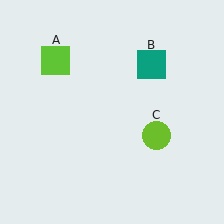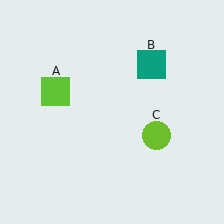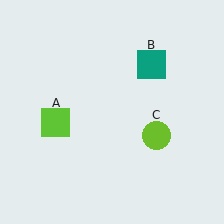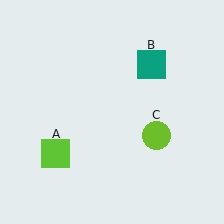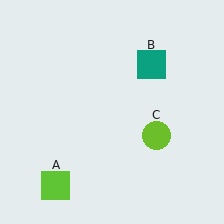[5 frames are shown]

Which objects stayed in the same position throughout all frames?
Teal square (object B) and lime circle (object C) remained stationary.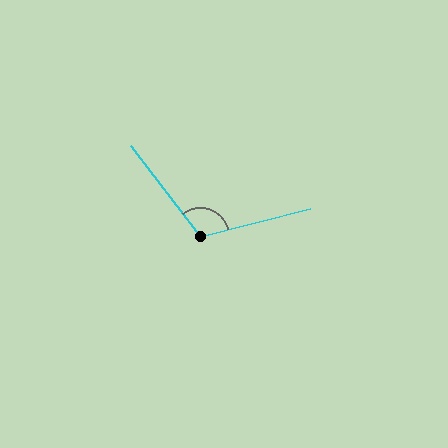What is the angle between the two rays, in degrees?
Approximately 113 degrees.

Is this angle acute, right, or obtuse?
It is obtuse.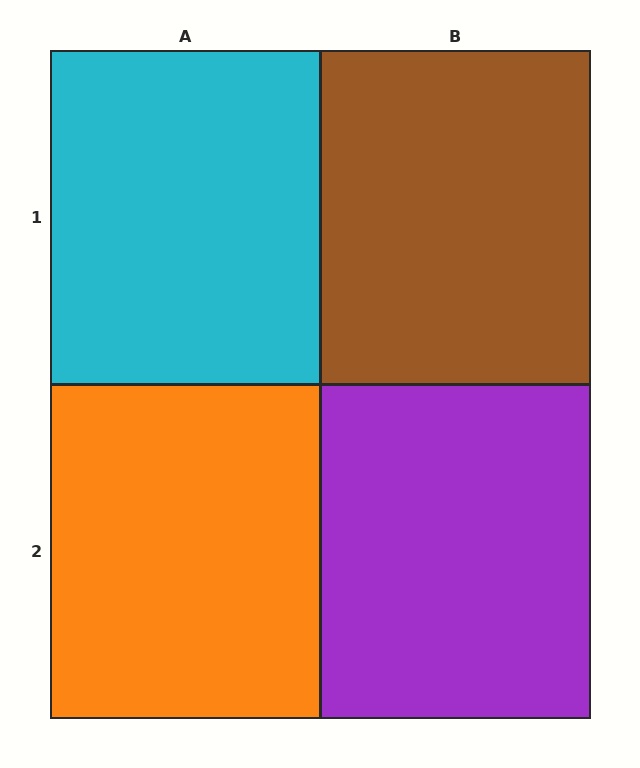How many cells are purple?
1 cell is purple.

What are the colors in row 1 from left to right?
Cyan, brown.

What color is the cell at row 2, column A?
Orange.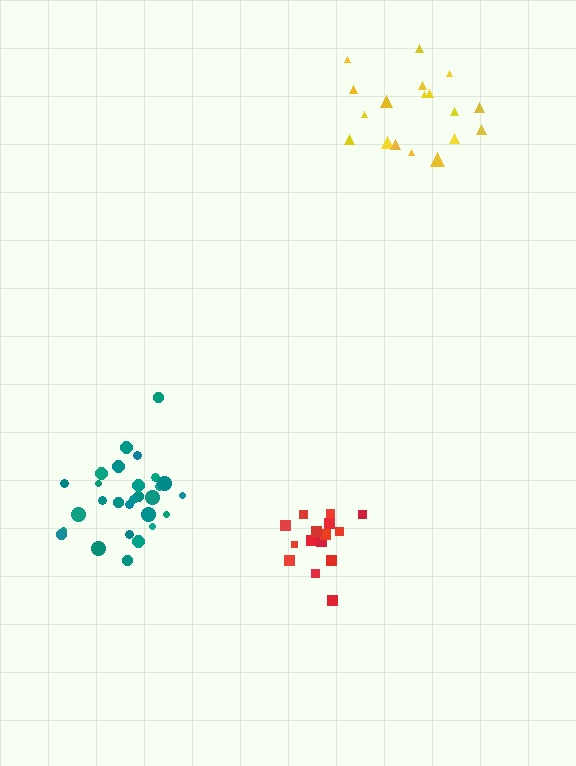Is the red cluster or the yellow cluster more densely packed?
Red.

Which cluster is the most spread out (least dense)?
Yellow.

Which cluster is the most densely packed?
Red.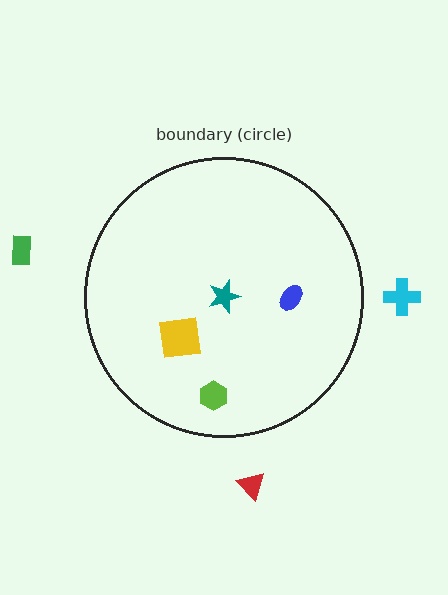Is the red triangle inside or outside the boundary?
Outside.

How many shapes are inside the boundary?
4 inside, 3 outside.